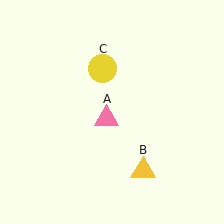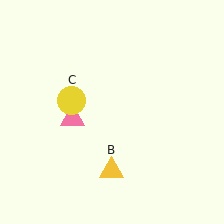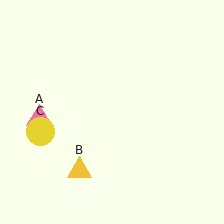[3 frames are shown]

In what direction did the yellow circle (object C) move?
The yellow circle (object C) moved down and to the left.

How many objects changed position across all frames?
3 objects changed position: pink triangle (object A), yellow triangle (object B), yellow circle (object C).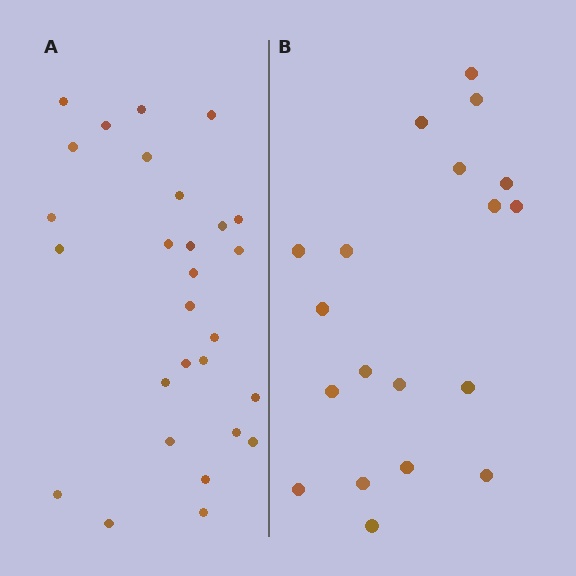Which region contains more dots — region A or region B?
Region A (the left region) has more dots.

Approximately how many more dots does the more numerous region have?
Region A has roughly 8 or so more dots than region B.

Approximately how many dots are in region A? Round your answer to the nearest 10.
About 30 dots. (The exact count is 28, which rounds to 30.)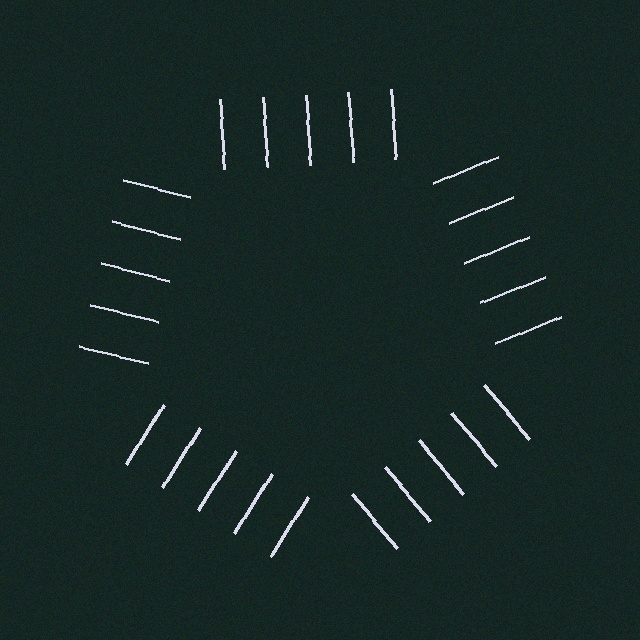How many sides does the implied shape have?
5 sides — the line-ends trace a pentagon.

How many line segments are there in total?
25 — 5 along each of the 5 edges.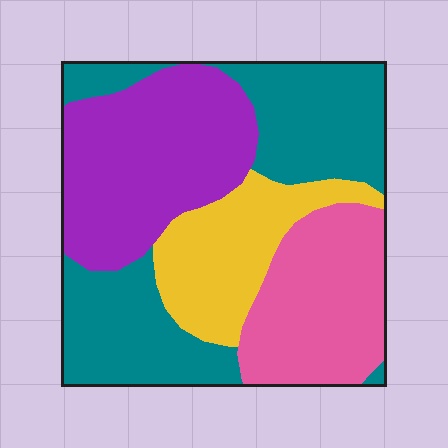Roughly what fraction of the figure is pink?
Pink covers 21% of the figure.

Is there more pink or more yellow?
Pink.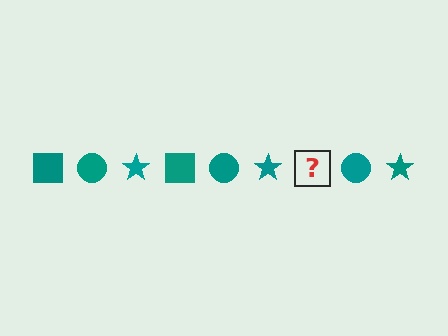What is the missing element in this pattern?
The missing element is a teal square.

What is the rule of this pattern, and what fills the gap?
The rule is that the pattern cycles through square, circle, star shapes in teal. The gap should be filled with a teal square.